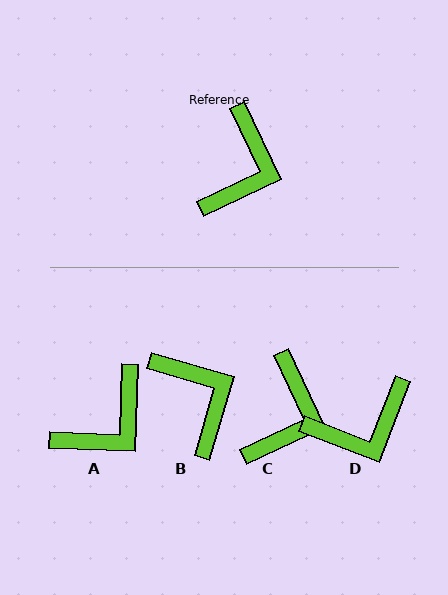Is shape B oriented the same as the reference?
No, it is off by about 49 degrees.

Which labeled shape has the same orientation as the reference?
C.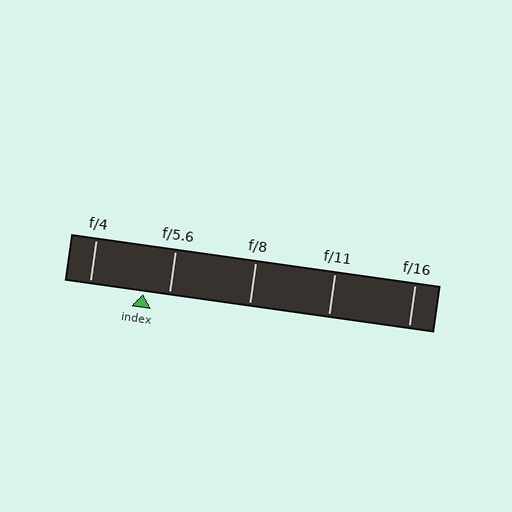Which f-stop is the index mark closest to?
The index mark is closest to f/5.6.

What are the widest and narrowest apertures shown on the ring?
The widest aperture shown is f/4 and the narrowest is f/16.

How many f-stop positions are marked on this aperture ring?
There are 5 f-stop positions marked.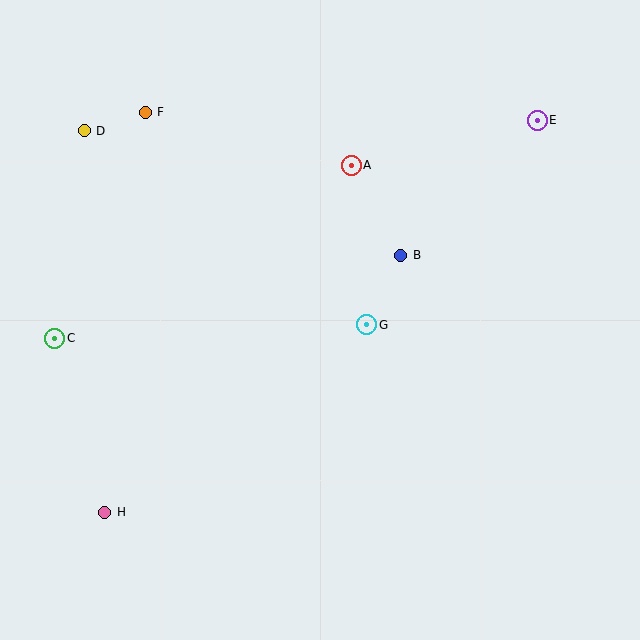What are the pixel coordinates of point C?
Point C is at (55, 338).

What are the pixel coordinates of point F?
Point F is at (145, 112).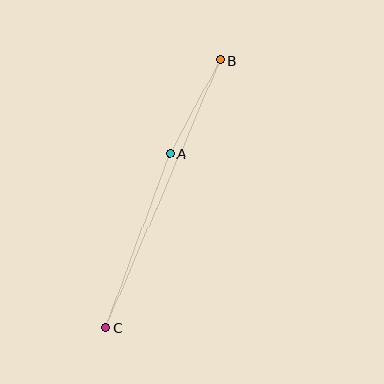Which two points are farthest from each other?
Points B and C are farthest from each other.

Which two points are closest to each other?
Points A and B are closest to each other.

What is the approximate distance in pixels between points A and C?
The distance between A and C is approximately 186 pixels.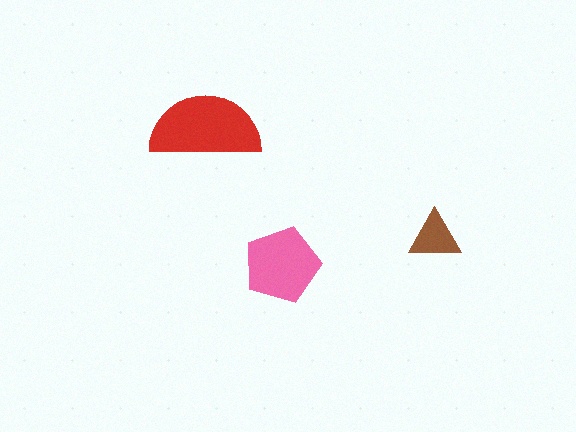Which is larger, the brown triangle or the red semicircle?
The red semicircle.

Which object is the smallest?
The brown triangle.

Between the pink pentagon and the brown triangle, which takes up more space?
The pink pentagon.